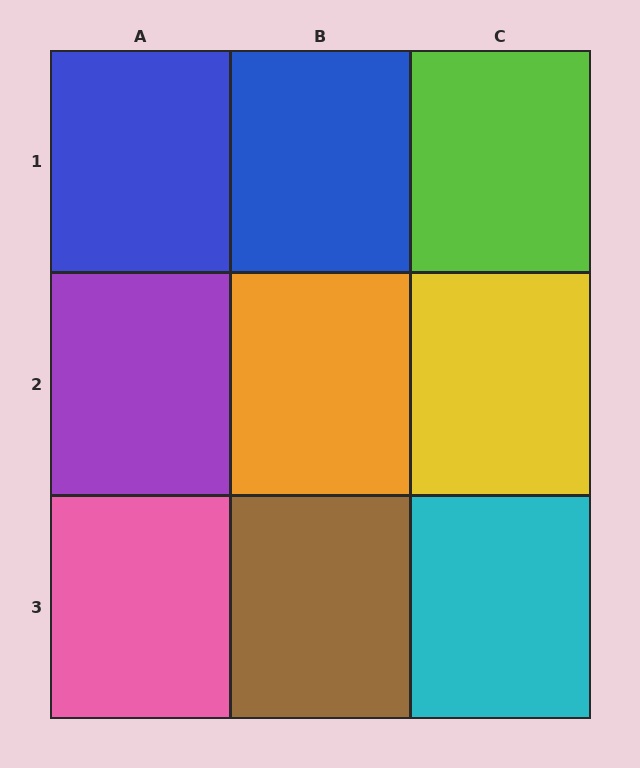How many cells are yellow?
1 cell is yellow.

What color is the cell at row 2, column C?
Yellow.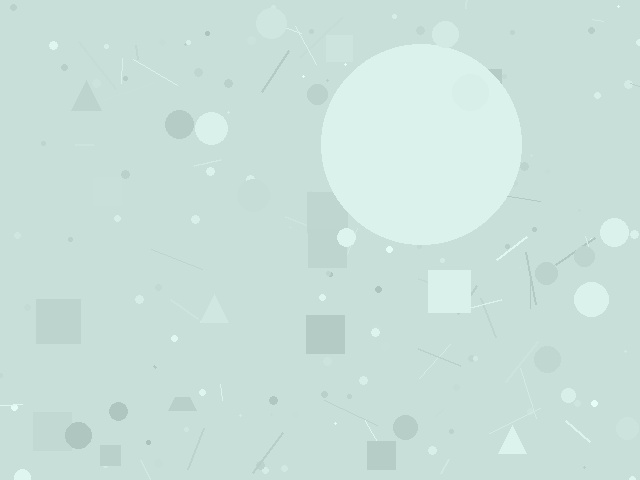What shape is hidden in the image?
A circle is hidden in the image.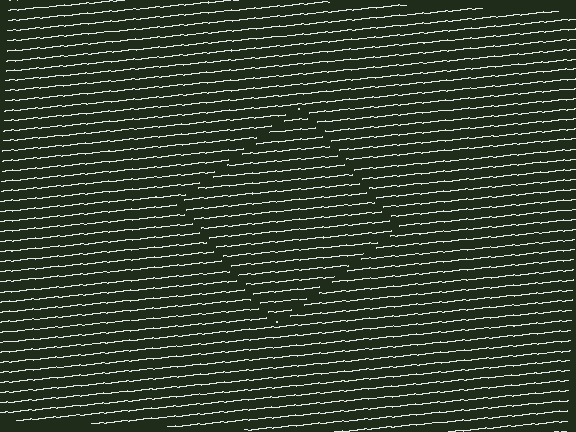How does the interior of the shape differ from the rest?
The interior of the shape contains the same grating, shifted by half a period — the contour is defined by the phase discontinuity where line-ends from the inner and outer gratings abut.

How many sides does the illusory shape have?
4 sides — the line-ends trace a square.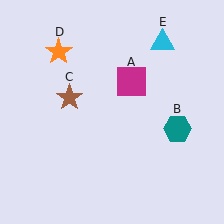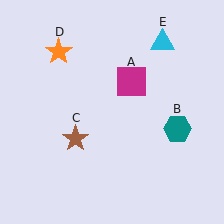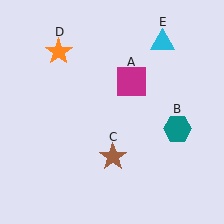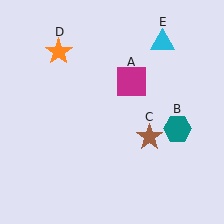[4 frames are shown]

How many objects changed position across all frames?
1 object changed position: brown star (object C).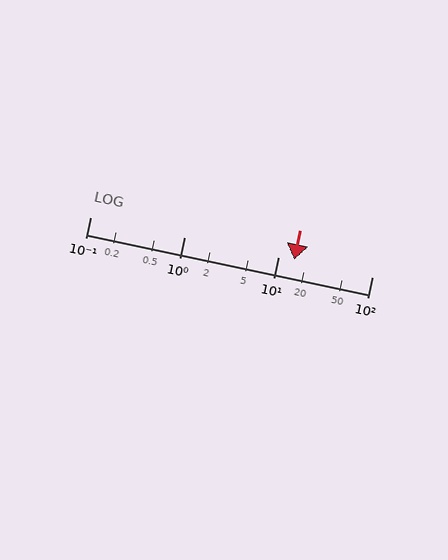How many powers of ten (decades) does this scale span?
The scale spans 3 decades, from 0.1 to 100.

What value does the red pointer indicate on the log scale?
The pointer indicates approximately 15.